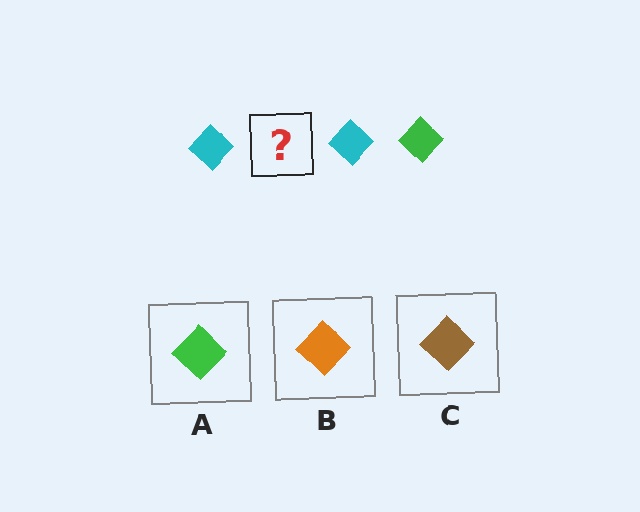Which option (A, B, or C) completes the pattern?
A.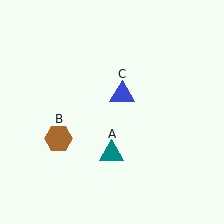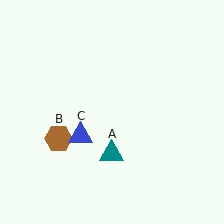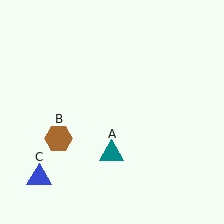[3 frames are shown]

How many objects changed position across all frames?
1 object changed position: blue triangle (object C).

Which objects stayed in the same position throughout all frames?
Teal triangle (object A) and brown hexagon (object B) remained stationary.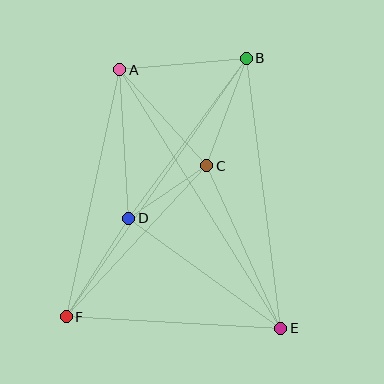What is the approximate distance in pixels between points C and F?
The distance between C and F is approximately 206 pixels.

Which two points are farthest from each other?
Points B and F are farthest from each other.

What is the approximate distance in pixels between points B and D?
The distance between B and D is approximately 198 pixels.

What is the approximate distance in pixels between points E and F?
The distance between E and F is approximately 215 pixels.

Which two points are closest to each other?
Points C and D are closest to each other.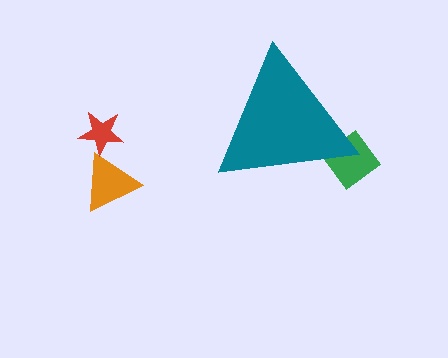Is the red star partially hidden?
No, the red star is fully visible.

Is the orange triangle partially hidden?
No, the orange triangle is fully visible.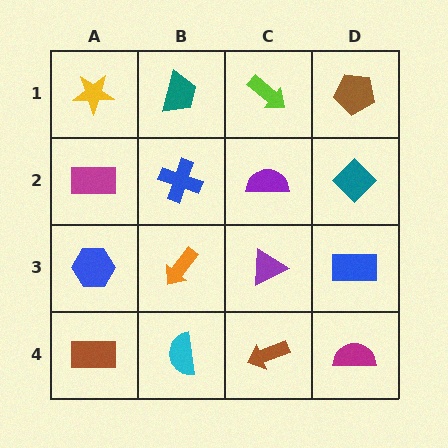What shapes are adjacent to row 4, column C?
A purple triangle (row 3, column C), a cyan semicircle (row 4, column B), a magenta semicircle (row 4, column D).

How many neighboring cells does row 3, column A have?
3.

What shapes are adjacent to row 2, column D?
A brown pentagon (row 1, column D), a blue rectangle (row 3, column D), a purple semicircle (row 2, column C).